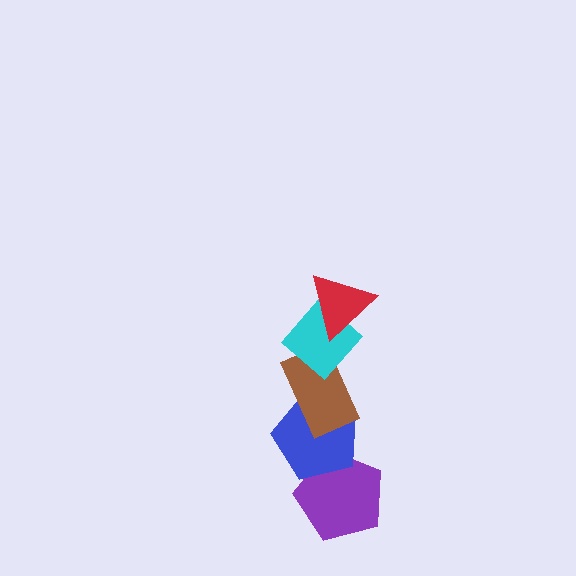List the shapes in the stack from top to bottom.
From top to bottom: the red triangle, the cyan diamond, the brown rectangle, the blue pentagon, the purple pentagon.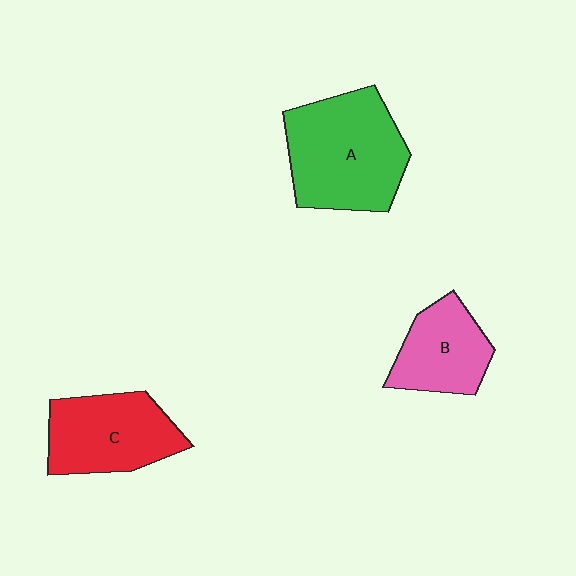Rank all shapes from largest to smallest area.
From largest to smallest: A (green), C (red), B (pink).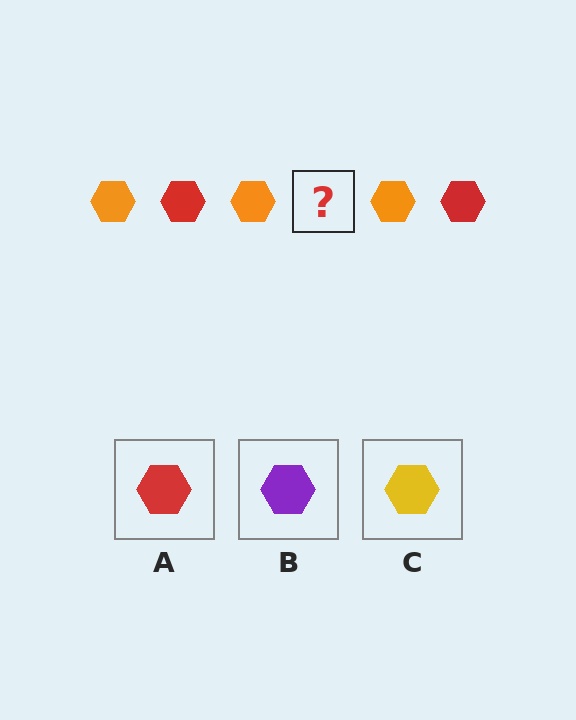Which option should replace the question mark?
Option A.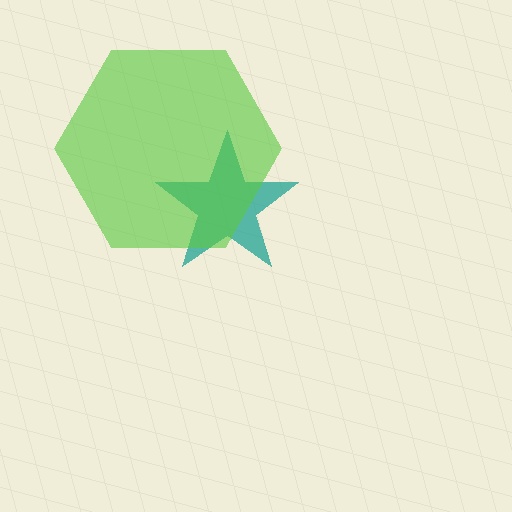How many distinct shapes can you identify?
There are 2 distinct shapes: a teal star, a lime hexagon.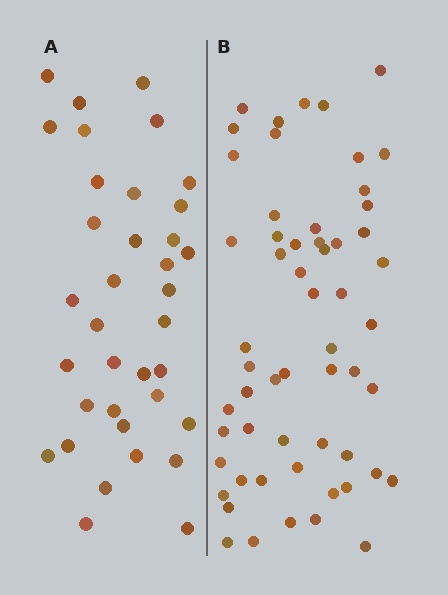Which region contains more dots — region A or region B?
Region B (the right region) has more dots.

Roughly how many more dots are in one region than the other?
Region B has approximately 20 more dots than region A.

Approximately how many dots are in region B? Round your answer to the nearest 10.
About 60 dots. (The exact count is 57, which rounds to 60.)